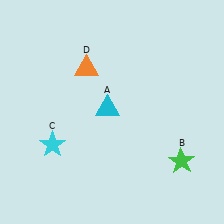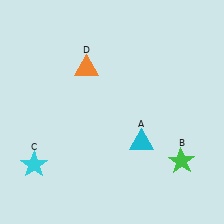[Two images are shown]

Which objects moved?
The objects that moved are: the cyan triangle (A), the cyan star (C).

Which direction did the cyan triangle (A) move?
The cyan triangle (A) moved down.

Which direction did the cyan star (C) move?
The cyan star (C) moved down.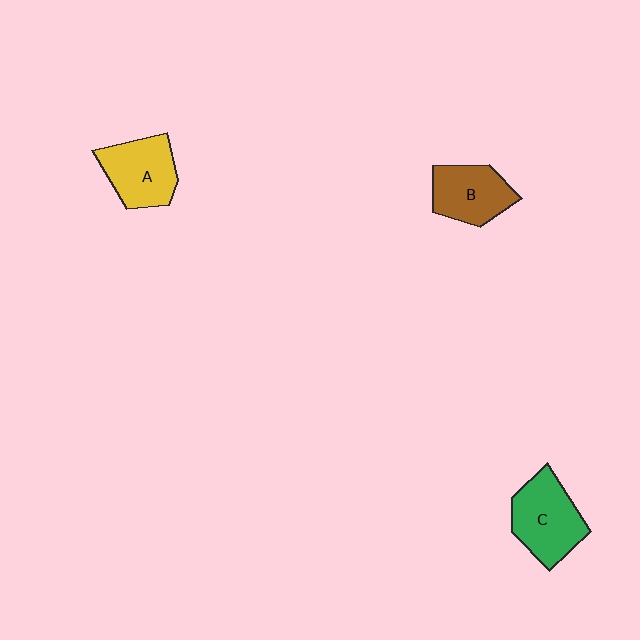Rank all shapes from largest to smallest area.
From largest to smallest: C (green), A (yellow), B (brown).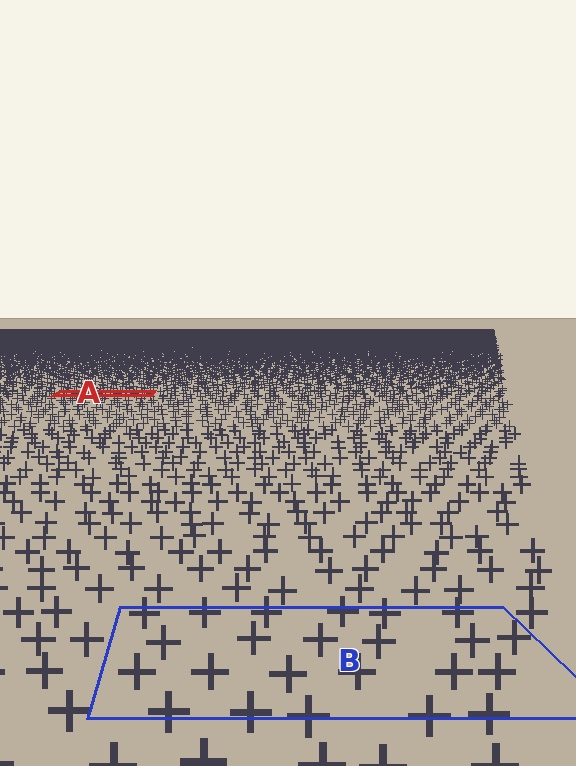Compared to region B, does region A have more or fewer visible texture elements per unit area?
Region A has more texture elements per unit area — they are packed more densely because it is farther away.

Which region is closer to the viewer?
Region B is closer. The texture elements there are larger and more spread out.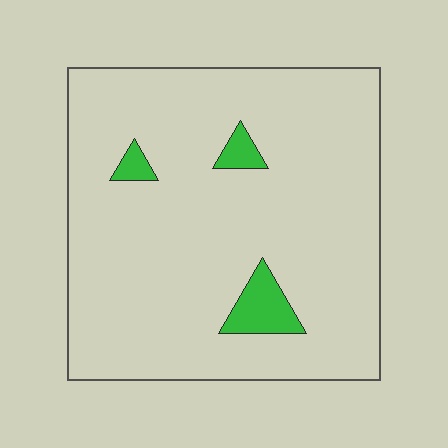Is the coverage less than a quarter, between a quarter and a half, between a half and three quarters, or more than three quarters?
Less than a quarter.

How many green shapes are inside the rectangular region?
3.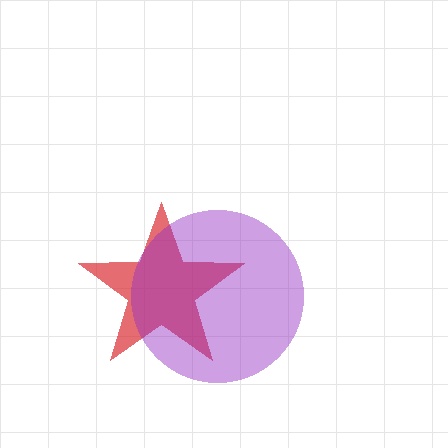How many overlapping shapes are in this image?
There are 2 overlapping shapes in the image.